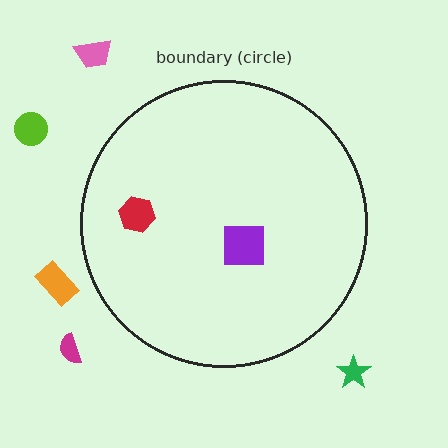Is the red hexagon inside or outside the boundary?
Inside.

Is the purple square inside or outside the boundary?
Inside.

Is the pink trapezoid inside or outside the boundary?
Outside.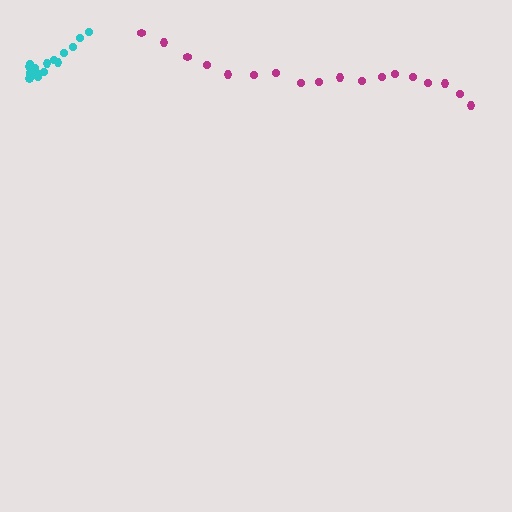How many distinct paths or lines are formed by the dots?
There are 2 distinct paths.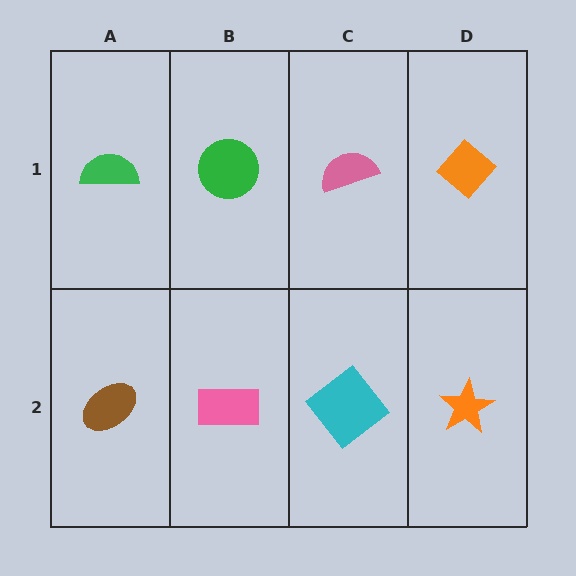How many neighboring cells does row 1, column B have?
3.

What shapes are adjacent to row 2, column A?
A green semicircle (row 1, column A), a pink rectangle (row 2, column B).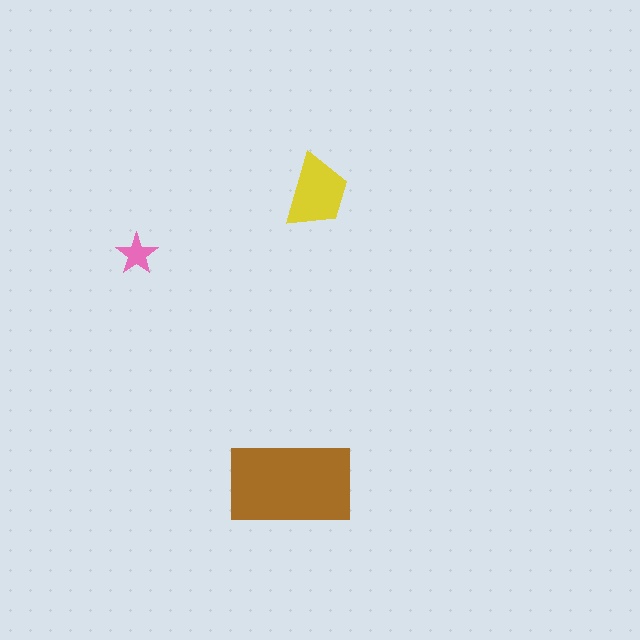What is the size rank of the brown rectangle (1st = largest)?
1st.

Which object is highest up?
The yellow trapezoid is topmost.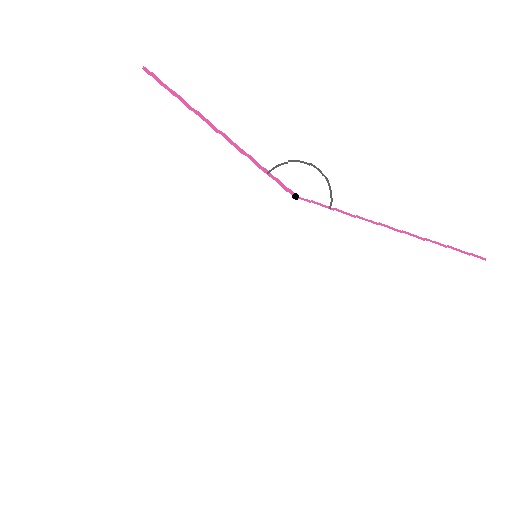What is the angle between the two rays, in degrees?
Approximately 158 degrees.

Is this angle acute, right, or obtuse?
It is obtuse.